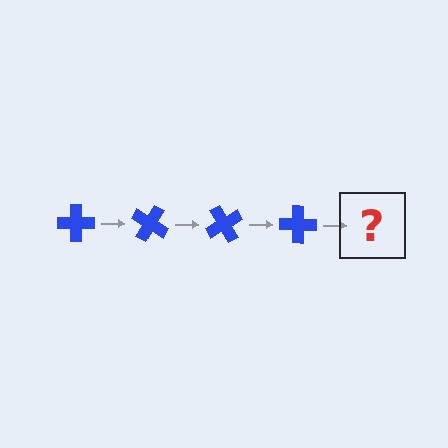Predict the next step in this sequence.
The next step is a blue cross rotated 120 degrees.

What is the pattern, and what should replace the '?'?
The pattern is that the cross rotates 30 degrees each step. The '?' should be a blue cross rotated 120 degrees.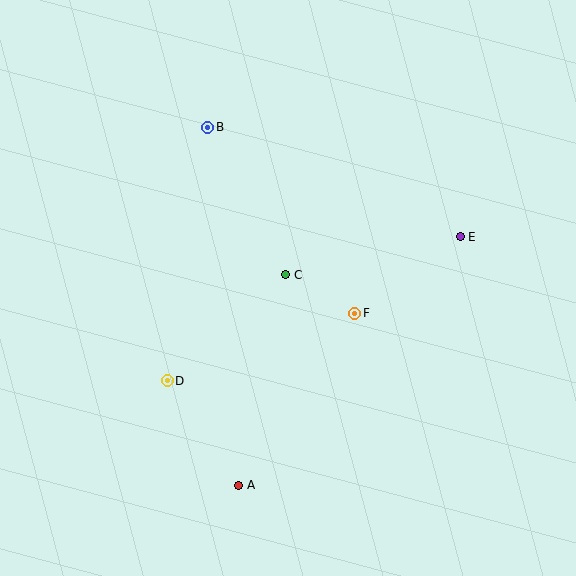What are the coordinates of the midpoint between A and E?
The midpoint between A and E is at (350, 361).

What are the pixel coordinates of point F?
Point F is at (355, 313).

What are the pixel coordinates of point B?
Point B is at (208, 127).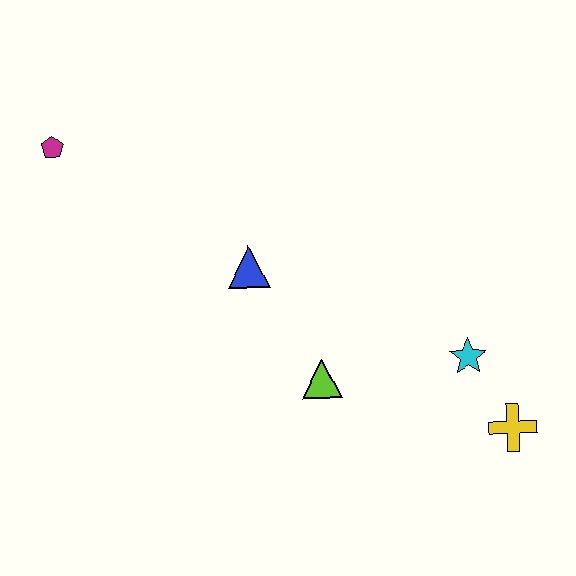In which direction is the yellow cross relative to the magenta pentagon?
The yellow cross is to the right of the magenta pentagon.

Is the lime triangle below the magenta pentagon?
Yes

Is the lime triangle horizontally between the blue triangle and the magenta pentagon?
No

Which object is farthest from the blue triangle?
The yellow cross is farthest from the blue triangle.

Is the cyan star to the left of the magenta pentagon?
No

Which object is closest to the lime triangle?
The blue triangle is closest to the lime triangle.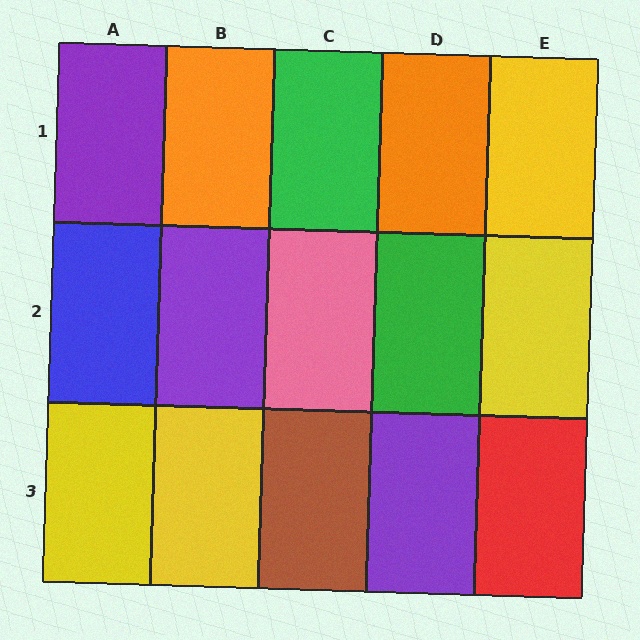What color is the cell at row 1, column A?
Purple.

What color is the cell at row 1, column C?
Green.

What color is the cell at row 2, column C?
Pink.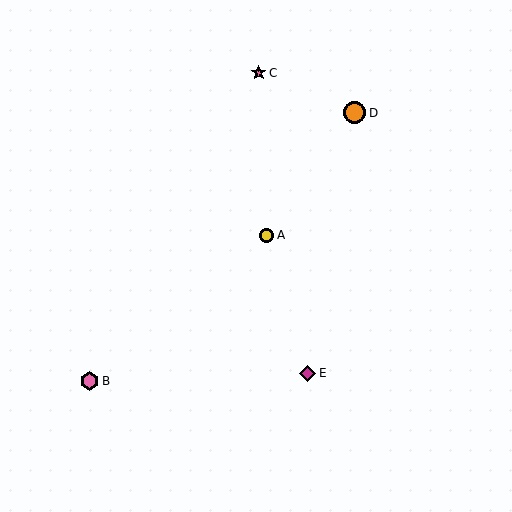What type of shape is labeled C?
Shape C is a pink star.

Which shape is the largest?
The orange circle (labeled D) is the largest.